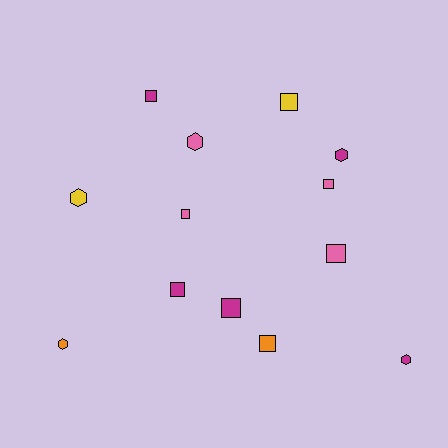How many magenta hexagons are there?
There are 2 magenta hexagons.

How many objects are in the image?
There are 13 objects.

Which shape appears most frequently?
Square, with 8 objects.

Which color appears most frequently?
Magenta, with 5 objects.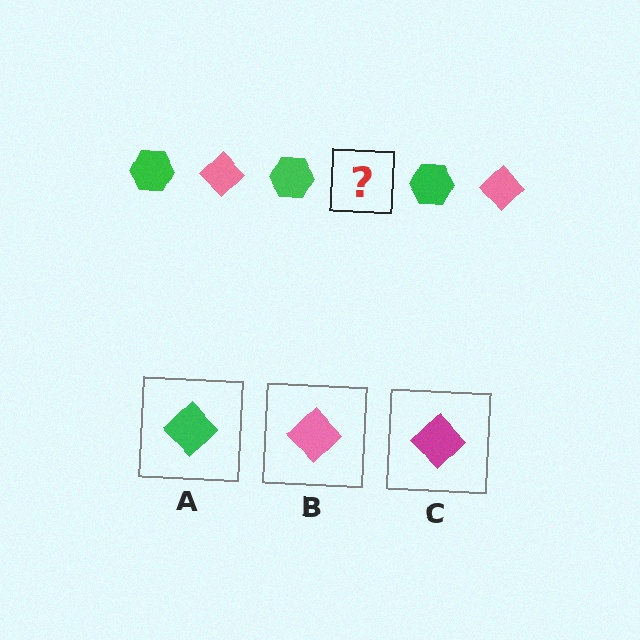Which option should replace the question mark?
Option B.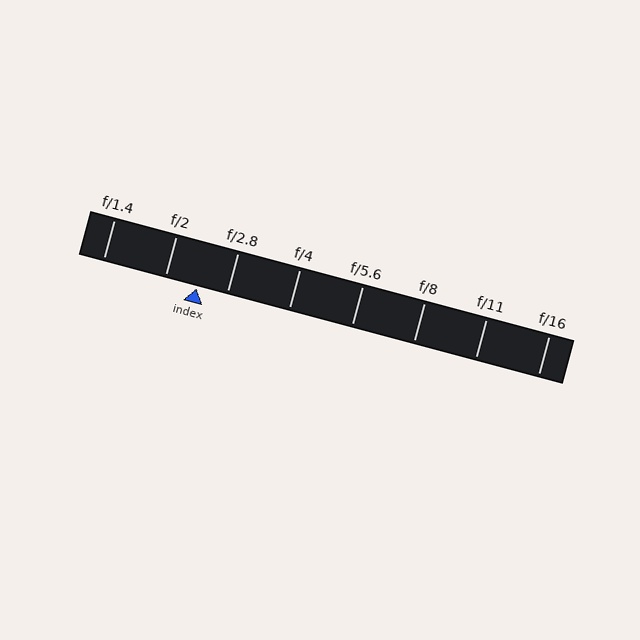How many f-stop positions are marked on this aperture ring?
There are 8 f-stop positions marked.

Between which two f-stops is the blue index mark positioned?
The index mark is between f/2 and f/2.8.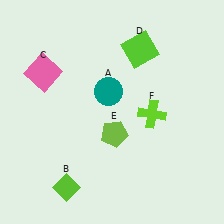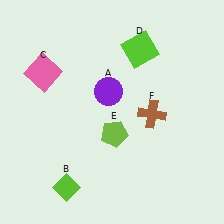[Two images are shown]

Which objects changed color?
A changed from teal to purple. F changed from lime to brown.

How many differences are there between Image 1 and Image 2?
There are 2 differences between the two images.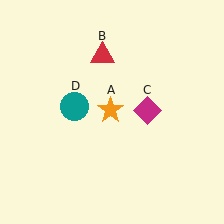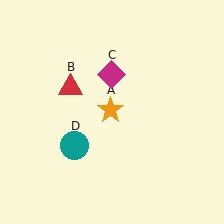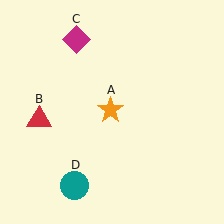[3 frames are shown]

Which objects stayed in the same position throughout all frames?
Orange star (object A) remained stationary.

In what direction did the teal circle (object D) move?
The teal circle (object D) moved down.